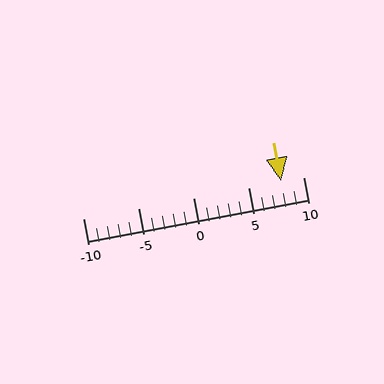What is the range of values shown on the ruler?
The ruler shows values from -10 to 10.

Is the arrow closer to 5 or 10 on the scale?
The arrow is closer to 10.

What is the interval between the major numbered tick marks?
The major tick marks are spaced 5 units apart.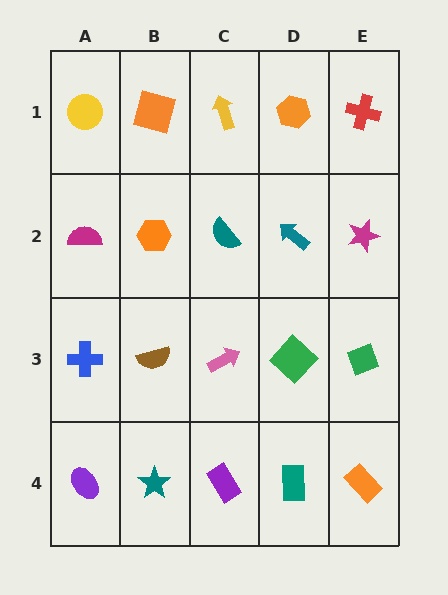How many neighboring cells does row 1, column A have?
2.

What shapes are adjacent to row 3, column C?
A teal semicircle (row 2, column C), a purple rectangle (row 4, column C), a brown semicircle (row 3, column B), a green diamond (row 3, column D).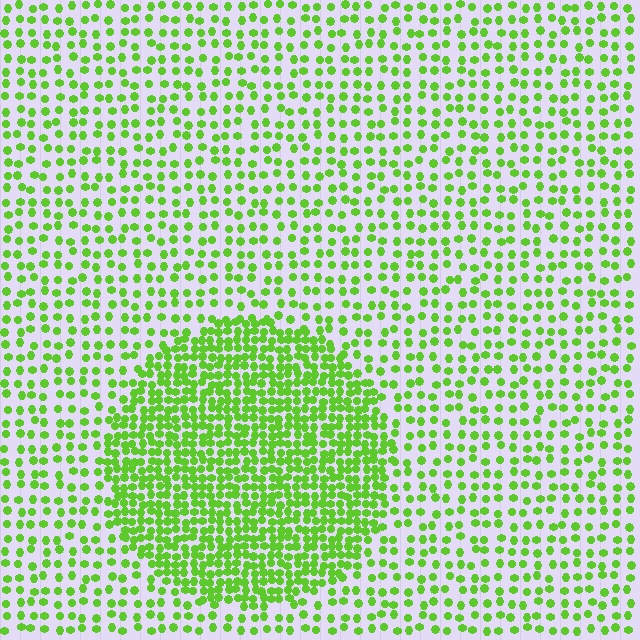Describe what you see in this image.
The image contains small lime elements arranged at two different densities. A circle-shaped region is visible where the elements are more densely packed than the surrounding area.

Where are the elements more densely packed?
The elements are more densely packed inside the circle boundary.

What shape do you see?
I see a circle.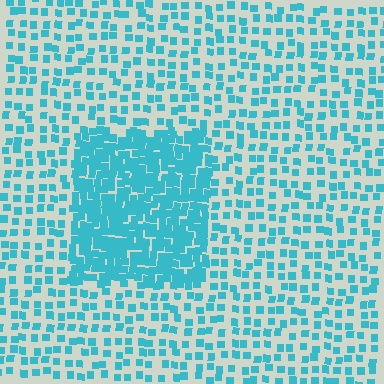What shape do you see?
I see a rectangle.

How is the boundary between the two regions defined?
The boundary is defined by a change in element density (approximately 2.6x ratio). All elements are the same color, size, and shape.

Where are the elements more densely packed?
The elements are more densely packed inside the rectangle boundary.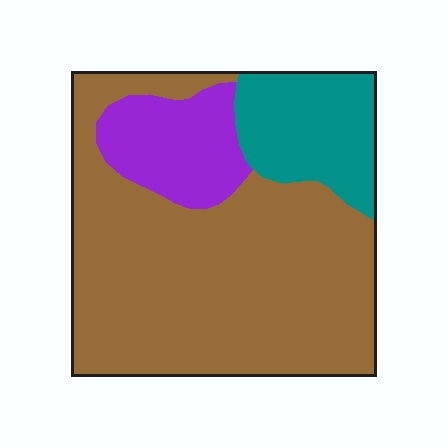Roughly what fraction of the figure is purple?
Purple takes up about one sixth (1/6) of the figure.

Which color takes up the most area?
Brown, at roughly 70%.